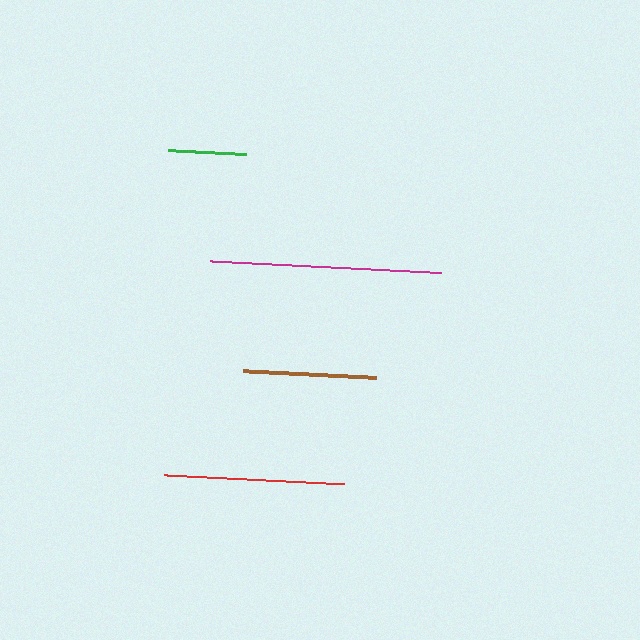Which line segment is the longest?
The magenta line is the longest at approximately 231 pixels.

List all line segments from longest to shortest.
From longest to shortest: magenta, red, brown, green.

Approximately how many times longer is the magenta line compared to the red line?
The magenta line is approximately 1.3 times the length of the red line.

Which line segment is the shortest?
The green line is the shortest at approximately 78 pixels.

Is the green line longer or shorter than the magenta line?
The magenta line is longer than the green line.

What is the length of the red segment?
The red segment is approximately 180 pixels long.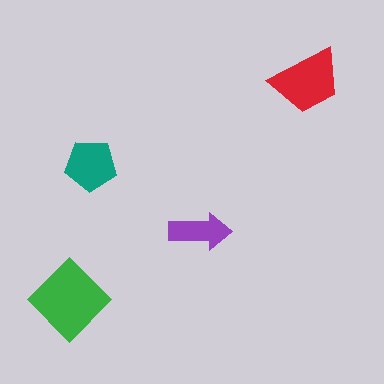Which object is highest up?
The red trapezoid is topmost.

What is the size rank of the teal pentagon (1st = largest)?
3rd.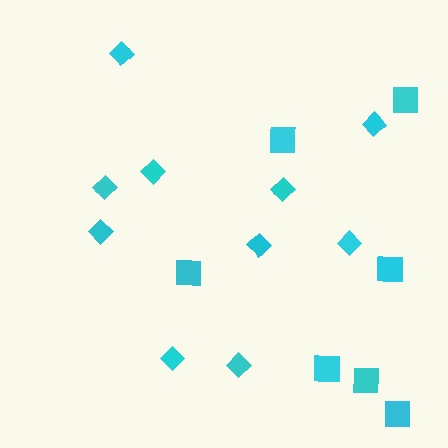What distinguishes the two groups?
There are 2 groups: one group of diamonds (10) and one group of squares (7).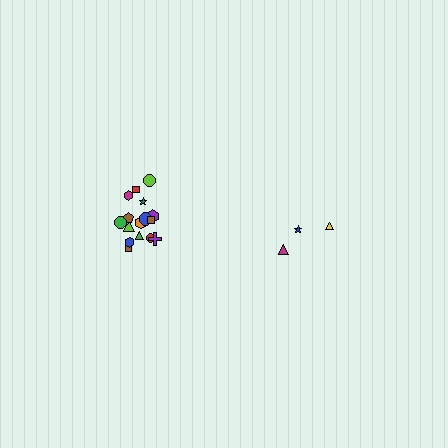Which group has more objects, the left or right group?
The left group.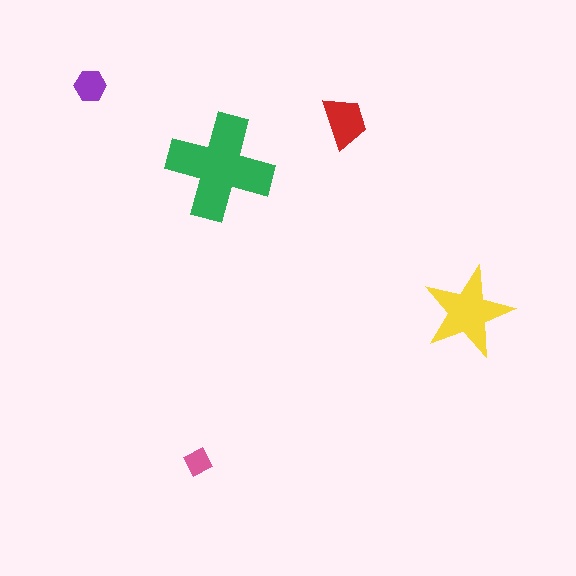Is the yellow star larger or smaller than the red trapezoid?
Larger.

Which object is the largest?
The green cross.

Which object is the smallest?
The pink diamond.